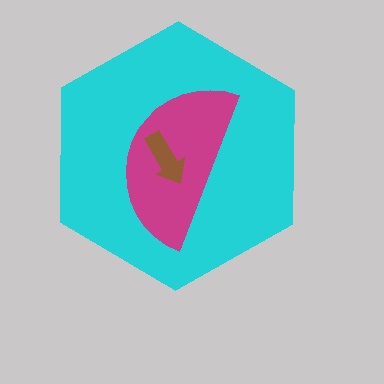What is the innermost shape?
The brown arrow.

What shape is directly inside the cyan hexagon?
The magenta semicircle.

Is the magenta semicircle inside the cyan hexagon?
Yes.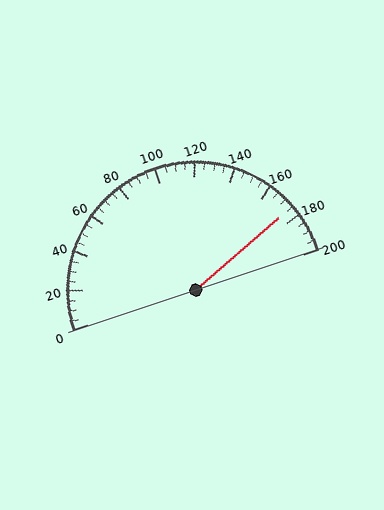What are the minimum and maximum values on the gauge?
The gauge ranges from 0 to 200.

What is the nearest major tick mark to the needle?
The nearest major tick mark is 180.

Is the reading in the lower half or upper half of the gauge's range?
The reading is in the upper half of the range (0 to 200).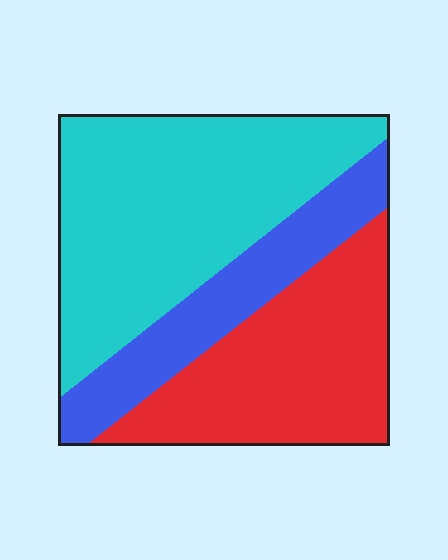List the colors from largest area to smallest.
From largest to smallest: cyan, red, blue.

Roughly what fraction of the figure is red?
Red covers roughly 35% of the figure.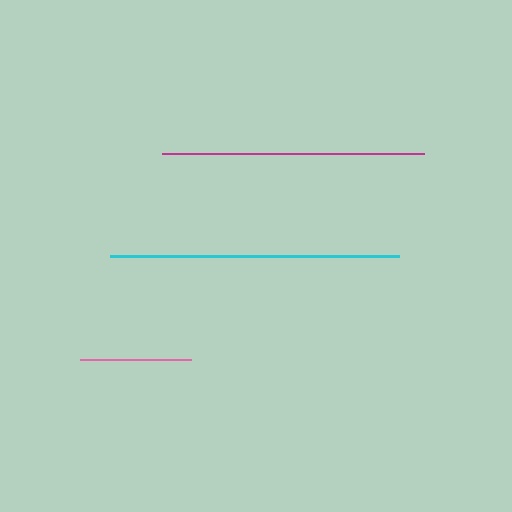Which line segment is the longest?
The cyan line is the longest at approximately 289 pixels.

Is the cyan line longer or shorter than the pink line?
The cyan line is longer than the pink line.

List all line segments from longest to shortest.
From longest to shortest: cyan, magenta, pink.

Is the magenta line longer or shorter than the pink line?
The magenta line is longer than the pink line.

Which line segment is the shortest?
The pink line is the shortest at approximately 111 pixels.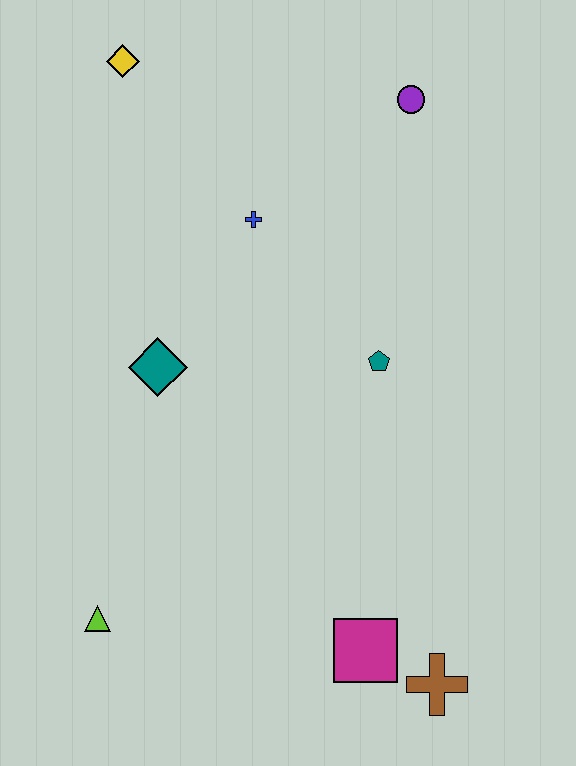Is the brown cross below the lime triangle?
Yes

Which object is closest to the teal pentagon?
The blue cross is closest to the teal pentagon.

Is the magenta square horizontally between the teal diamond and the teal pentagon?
Yes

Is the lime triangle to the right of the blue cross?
No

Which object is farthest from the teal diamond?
The brown cross is farthest from the teal diamond.